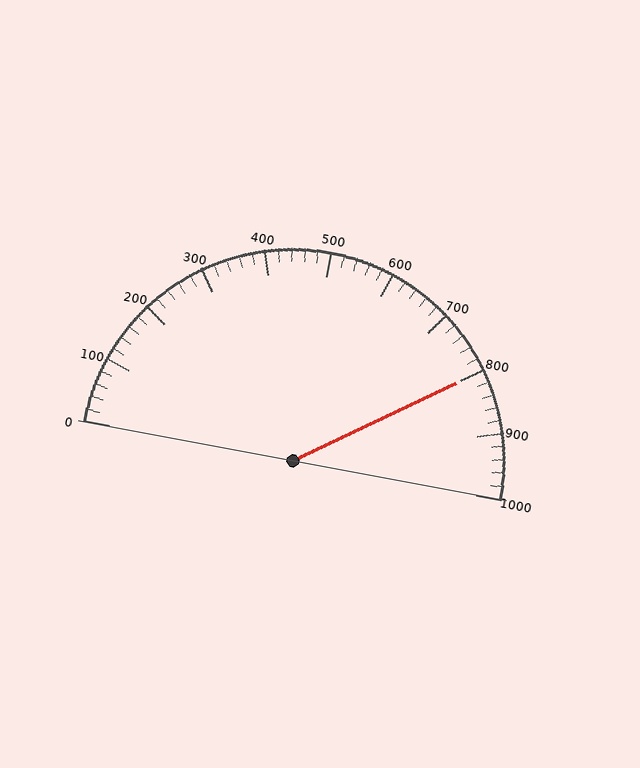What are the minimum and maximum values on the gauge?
The gauge ranges from 0 to 1000.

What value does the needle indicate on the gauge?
The needle indicates approximately 800.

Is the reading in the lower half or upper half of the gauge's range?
The reading is in the upper half of the range (0 to 1000).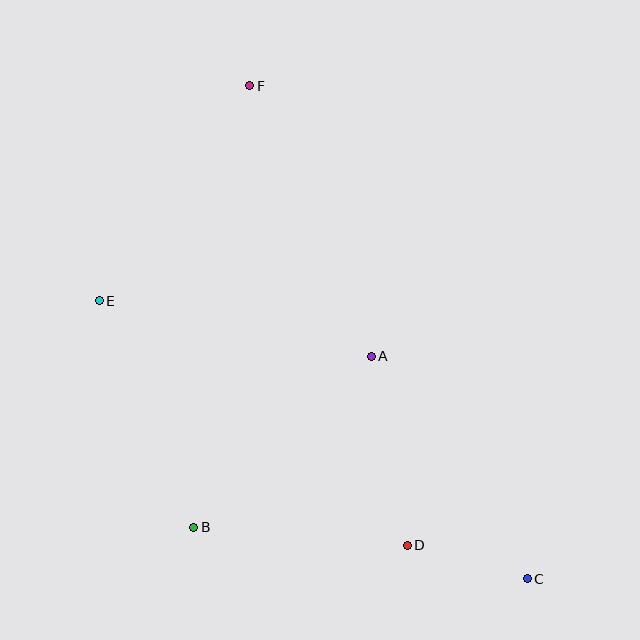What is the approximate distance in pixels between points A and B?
The distance between A and B is approximately 247 pixels.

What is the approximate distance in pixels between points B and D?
The distance between B and D is approximately 214 pixels.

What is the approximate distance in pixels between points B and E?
The distance between B and E is approximately 245 pixels.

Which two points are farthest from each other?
Points C and F are farthest from each other.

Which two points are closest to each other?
Points C and D are closest to each other.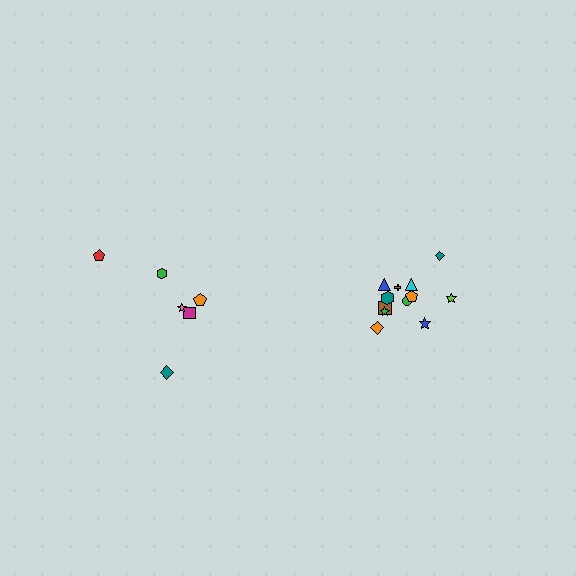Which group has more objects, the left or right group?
The right group.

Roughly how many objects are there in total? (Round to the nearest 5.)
Roughly 20 objects in total.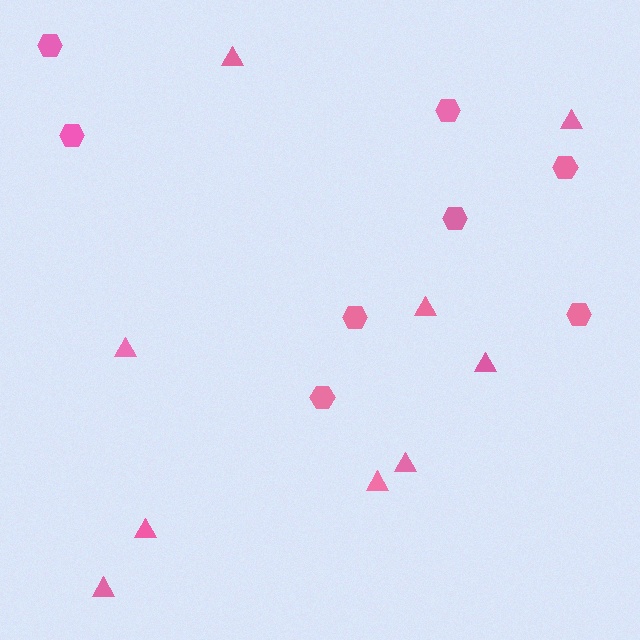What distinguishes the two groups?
There are 2 groups: one group of hexagons (8) and one group of triangles (9).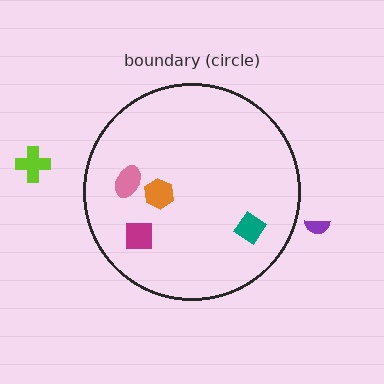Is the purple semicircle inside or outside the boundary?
Outside.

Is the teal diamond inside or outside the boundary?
Inside.